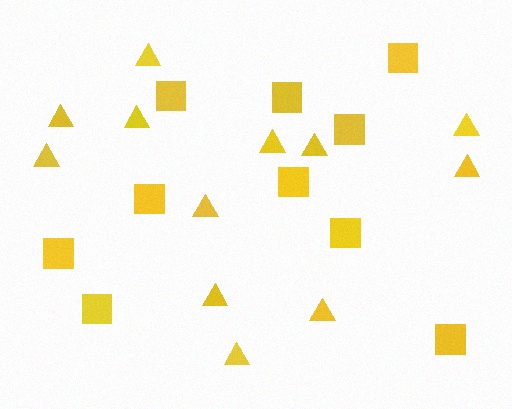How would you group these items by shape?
There are 2 groups: one group of triangles (12) and one group of squares (10).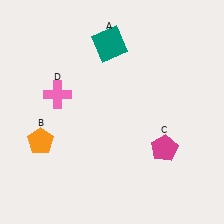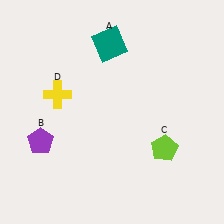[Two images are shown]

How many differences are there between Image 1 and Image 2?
There are 3 differences between the two images.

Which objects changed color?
B changed from orange to purple. C changed from magenta to lime. D changed from pink to yellow.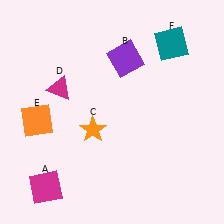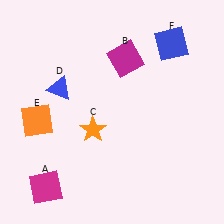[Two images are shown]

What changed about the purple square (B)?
In Image 1, B is purple. In Image 2, it changed to magenta.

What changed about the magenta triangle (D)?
In Image 1, D is magenta. In Image 2, it changed to blue.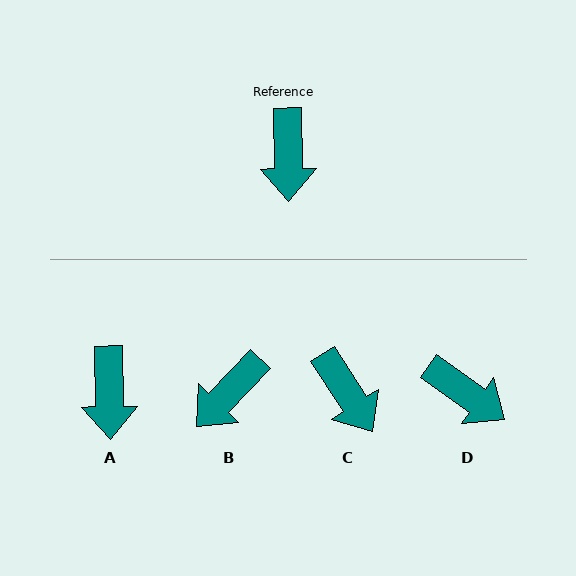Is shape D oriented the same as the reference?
No, it is off by about 54 degrees.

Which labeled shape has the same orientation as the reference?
A.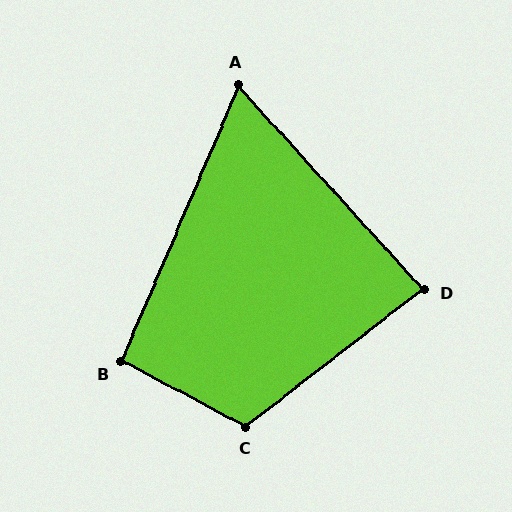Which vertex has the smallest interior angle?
A, at approximately 65 degrees.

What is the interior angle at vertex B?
Approximately 95 degrees (approximately right).